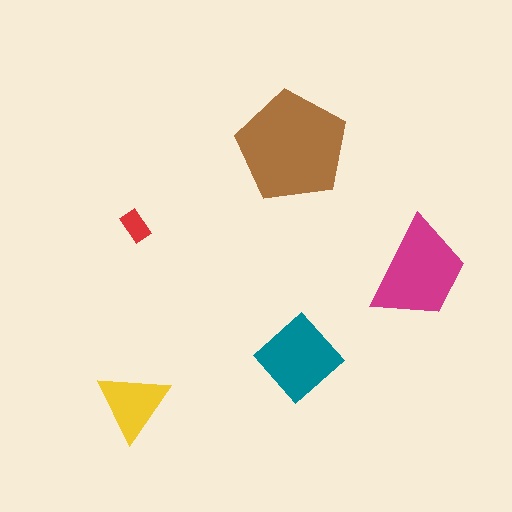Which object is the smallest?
The red rectangle.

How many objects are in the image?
There are 5 objects in the image.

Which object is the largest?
The brown pentagon.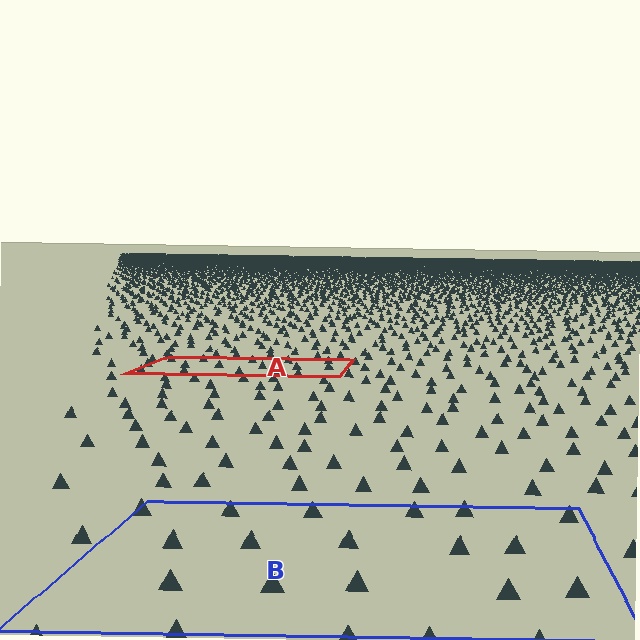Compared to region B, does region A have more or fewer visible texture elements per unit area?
Region A has more texture elements per unit area — they are packed more densely because it is farther away.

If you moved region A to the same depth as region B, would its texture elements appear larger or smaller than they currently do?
They would appear larger. At a closer depth, the same texture elements are projected at a bigger on-screen size.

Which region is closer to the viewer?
Region B is closer. The texture elements there are larger and more spread out.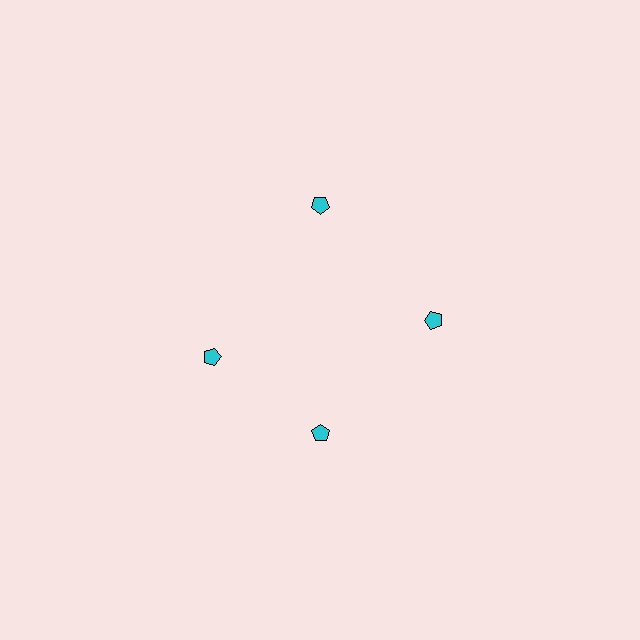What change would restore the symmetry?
The symmetry would be restored by rotating it back into even spacing with its neighbors so that all 4 pentagons sit at equal angles and equal distance from the center.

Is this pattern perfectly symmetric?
No. The 4 cyan pentagons are arranged in a ring, but one element near the 9 o'clock position is rotated out of alignment along the ring, breaking the 4-fold rotational symmetry.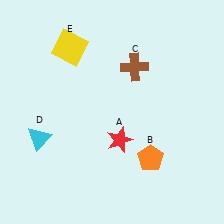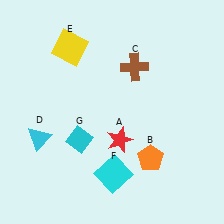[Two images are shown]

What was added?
A cyan square (F), a cyan diamond (G) were added in Image 2.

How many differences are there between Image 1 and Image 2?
There are 2 differences between the two images.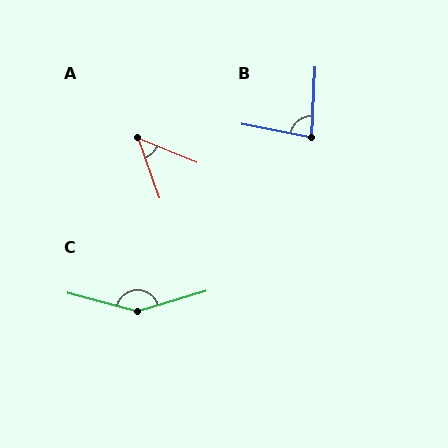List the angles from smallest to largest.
A (49°), B (82°), C (148°).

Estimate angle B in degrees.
Approximately 82 degrees.